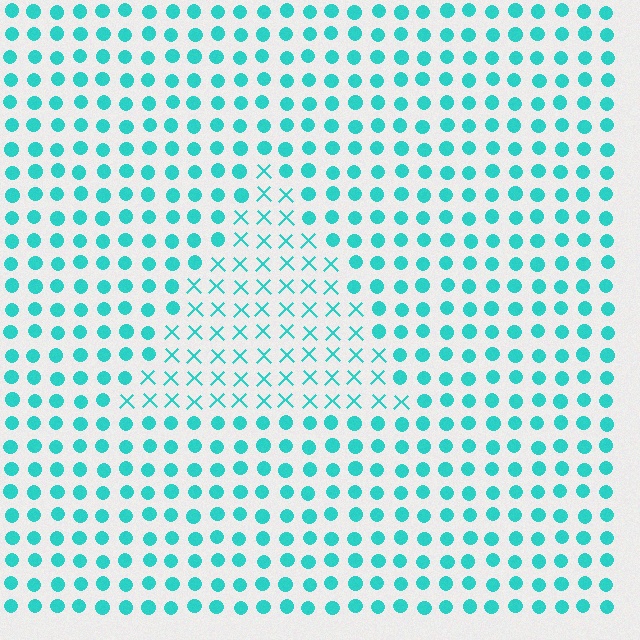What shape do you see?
I see a triangle.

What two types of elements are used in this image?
The image uses X marks inside the triangle region and circles outside it.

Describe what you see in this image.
The image is filled with small cyan elements arranged in a uniform grid. A triangle-shaped region contains X marks, while the surrounding area contains circles. The boundary is defined purely by the change in element shape.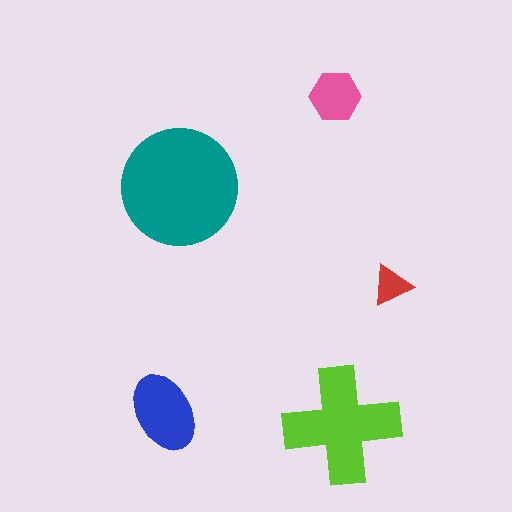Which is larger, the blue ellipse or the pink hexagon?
The blue ellipse.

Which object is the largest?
The teal circle.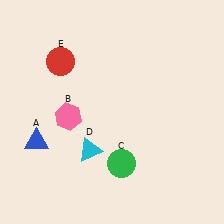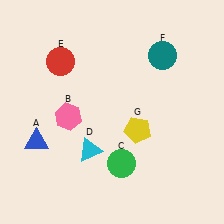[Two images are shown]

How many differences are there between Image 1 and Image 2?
There are 2 differences between the two images.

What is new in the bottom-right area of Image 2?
A yellow pentagon (G) was added in the bottom-right area of Image 2.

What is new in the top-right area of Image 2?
A teal circle (F) was added in the top-right area of Image 2.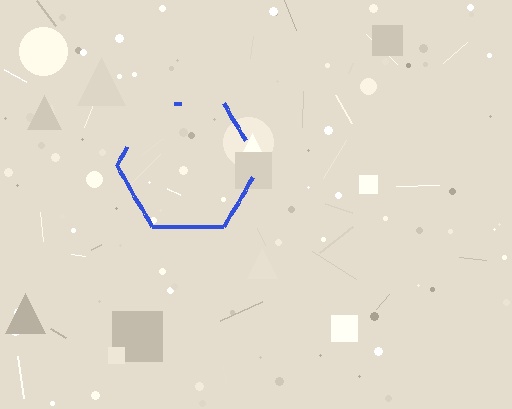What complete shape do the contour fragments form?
The contour fragments form a hexagon.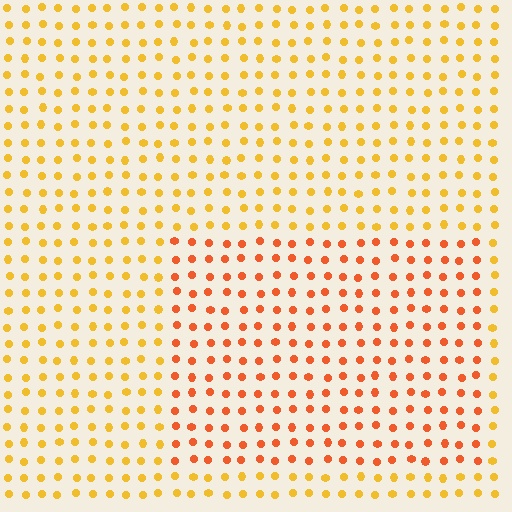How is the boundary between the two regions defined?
The boundary is defined purely by a slight shift in hue (about 30 degrees). Spacing, size, and orientation are identical on both sides.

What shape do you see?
I see a rectangle.